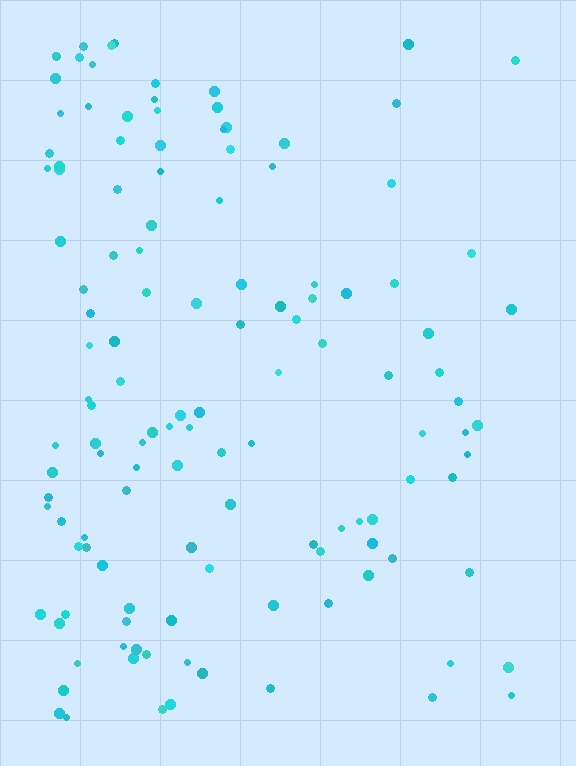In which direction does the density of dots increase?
From right to left, with the left side densest.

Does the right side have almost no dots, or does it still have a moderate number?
Still a moderate number, just noticeably fewer than the left.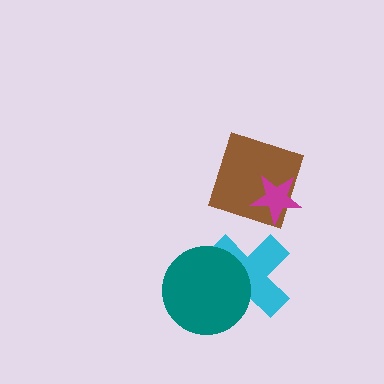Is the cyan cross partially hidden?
Yes, it is partially covered by another shape.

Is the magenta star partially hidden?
No, no other shape covers it.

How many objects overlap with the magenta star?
1 object overlaps with the magenta star.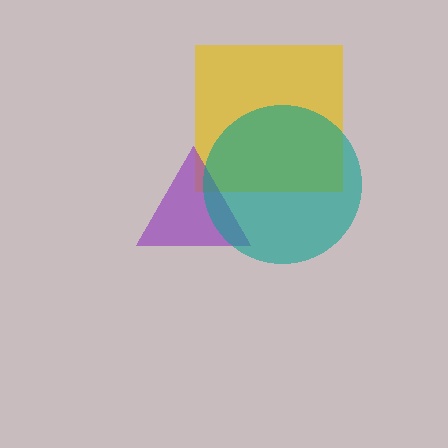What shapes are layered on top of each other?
The layered shapes are: a yellow square, a purple triangle, a teal circle.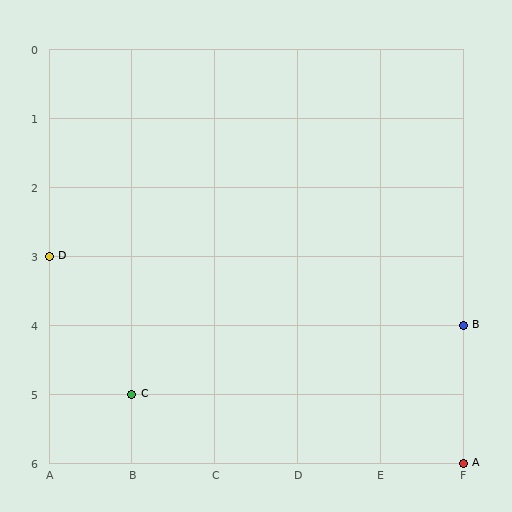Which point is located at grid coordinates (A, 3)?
Point D is at (A, 3).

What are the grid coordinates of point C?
Point C is at grid coordinates (B, 5).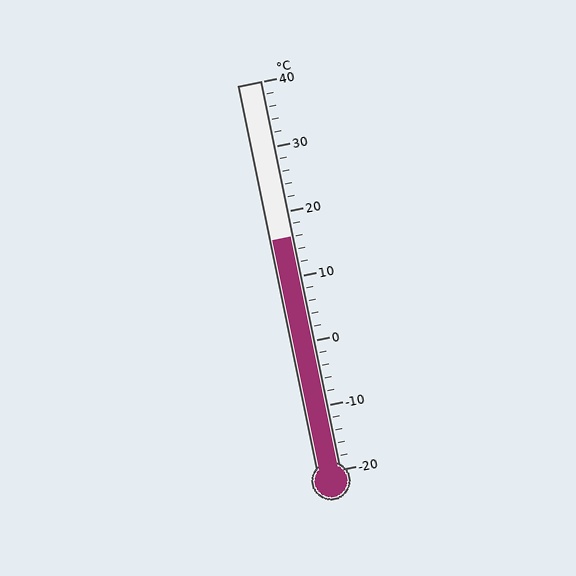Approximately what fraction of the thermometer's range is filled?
The thermometer is filled to approximately 60% of its range.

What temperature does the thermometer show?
The thermometer shows approximately 16°C.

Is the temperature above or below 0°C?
The temperature is above 0°C.